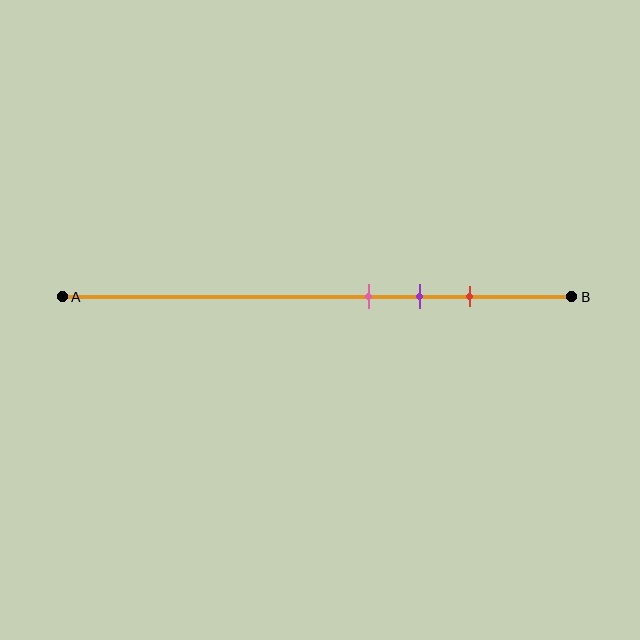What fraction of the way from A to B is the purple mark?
The purple mark is approximately 70% (0.7) of the way from A to B.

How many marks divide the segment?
There are 3 marks dividing the segment.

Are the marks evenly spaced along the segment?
Yes, the marks are approximately evenly spaced.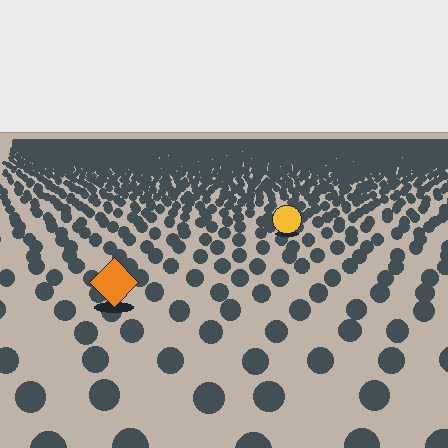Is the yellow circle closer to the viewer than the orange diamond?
No. The orange diamond is closer — you can tell from the texture gradient: the ground texture is coarser near it.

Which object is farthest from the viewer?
The yellow circle is farthest from the viewer. It appears smaller and the ground texture around it is denser.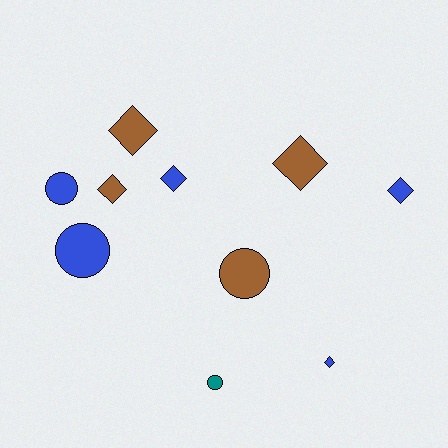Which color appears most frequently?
Blue, with 5 objects.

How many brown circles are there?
There is 1 brown circle.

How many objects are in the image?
There are 10 objects.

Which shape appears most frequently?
Diamond, with 6 objects.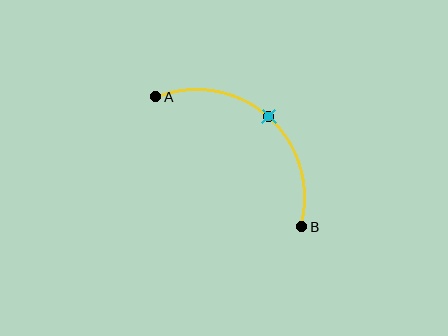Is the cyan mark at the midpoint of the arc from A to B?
Yes. The cyan mark lies on the arc at equal arc-length from both A and B — it is the arc midpoint.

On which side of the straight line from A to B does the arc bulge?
The arc bulges above and to the right of the straight line connecting A and B.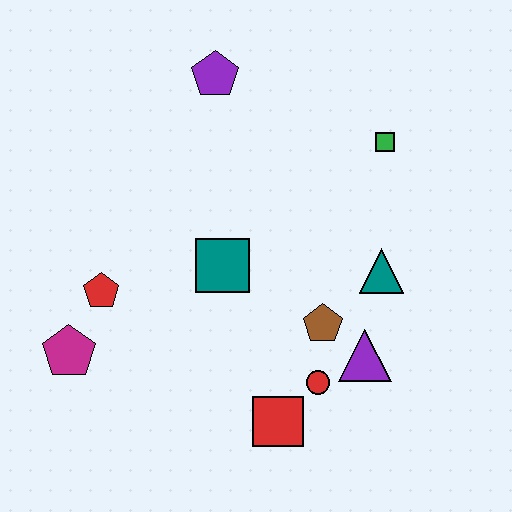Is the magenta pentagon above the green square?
No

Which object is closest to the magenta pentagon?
The red pentagon is closest to the magenta pentagon.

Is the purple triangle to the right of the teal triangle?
No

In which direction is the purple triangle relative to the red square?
The purple triangle is to the right of the red square.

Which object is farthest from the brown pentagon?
The purple pentagon is farthest from the brown pentagon.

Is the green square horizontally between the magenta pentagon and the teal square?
No